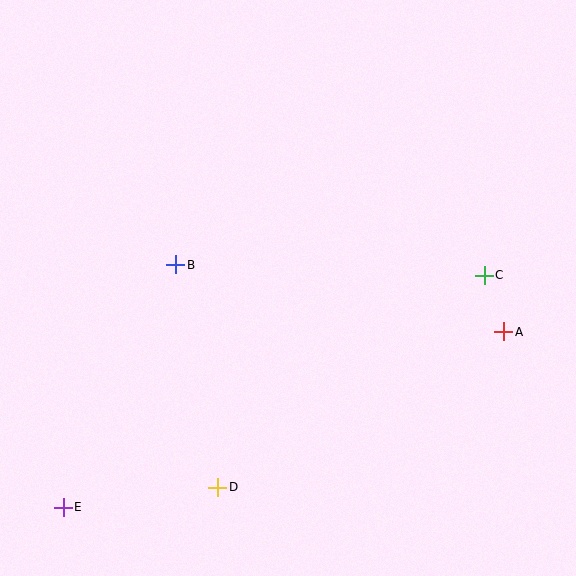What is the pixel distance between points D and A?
The distance between D and A is 326 pixels.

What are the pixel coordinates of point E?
Point E is at (63, 507).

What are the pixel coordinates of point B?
Point B is at (176, 265).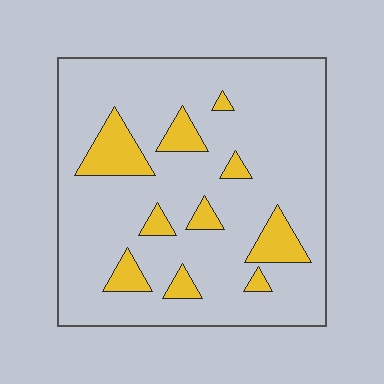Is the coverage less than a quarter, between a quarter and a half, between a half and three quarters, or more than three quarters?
Less than a quarter.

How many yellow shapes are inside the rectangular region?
10.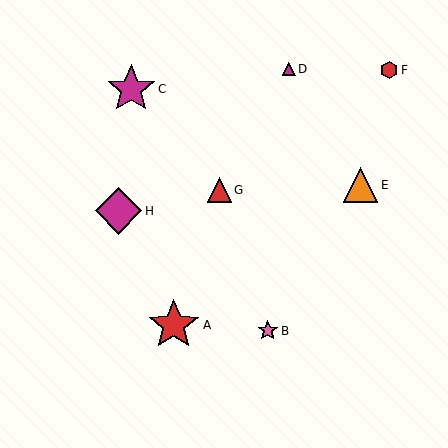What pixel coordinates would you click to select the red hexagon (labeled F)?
Click at (389, 70) to select the red hexagon F.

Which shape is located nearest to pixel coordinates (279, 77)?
The magenta triangle (labeled D) at (289, 69) is nearest to that location.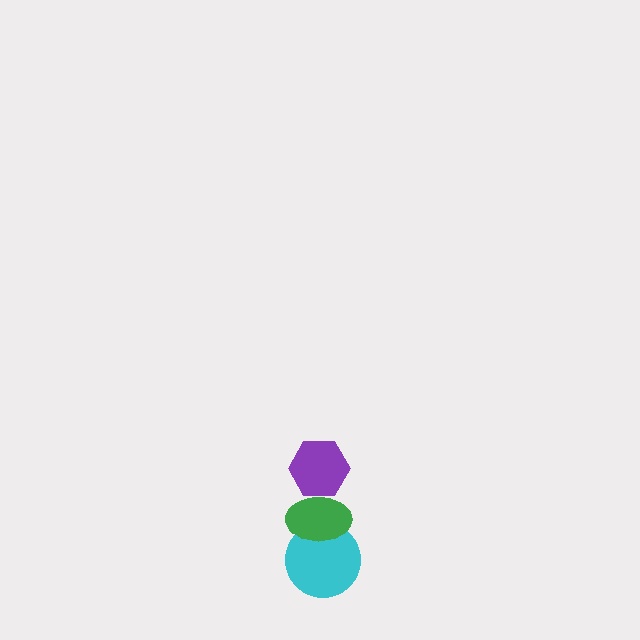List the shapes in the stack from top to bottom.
From top to bottom: the purple hexagon, the green ellipse, the cyan circle.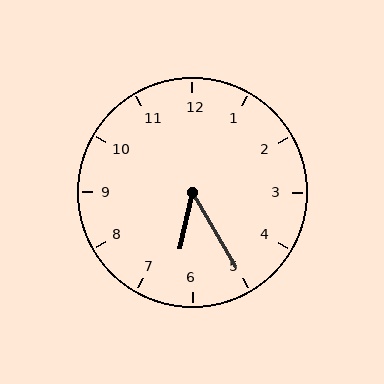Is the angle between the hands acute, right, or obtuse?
It is acute.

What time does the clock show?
6:25.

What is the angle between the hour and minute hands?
Approximately 42 degrees.